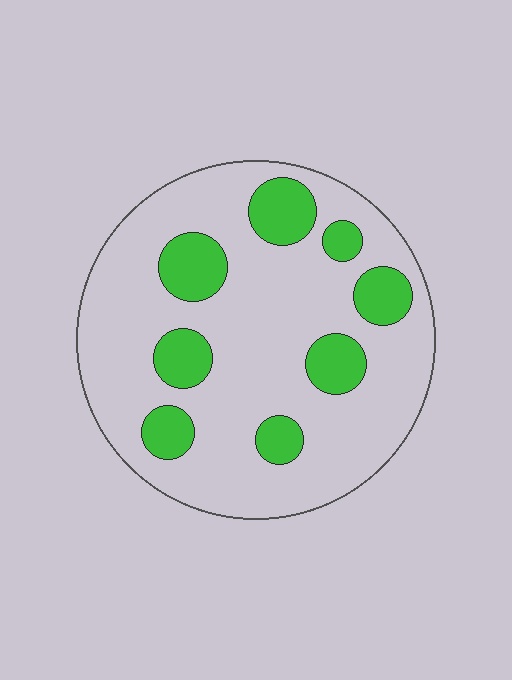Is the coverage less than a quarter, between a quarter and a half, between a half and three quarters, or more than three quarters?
Less than a quarter.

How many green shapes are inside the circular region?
8.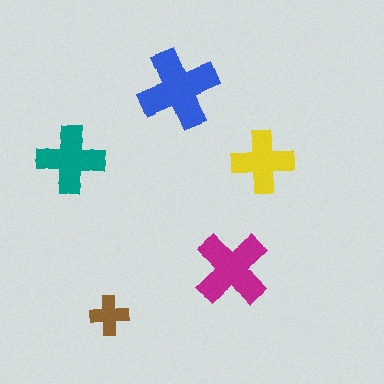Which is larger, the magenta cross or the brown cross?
The magenta one.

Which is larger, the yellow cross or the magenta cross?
The magenta one.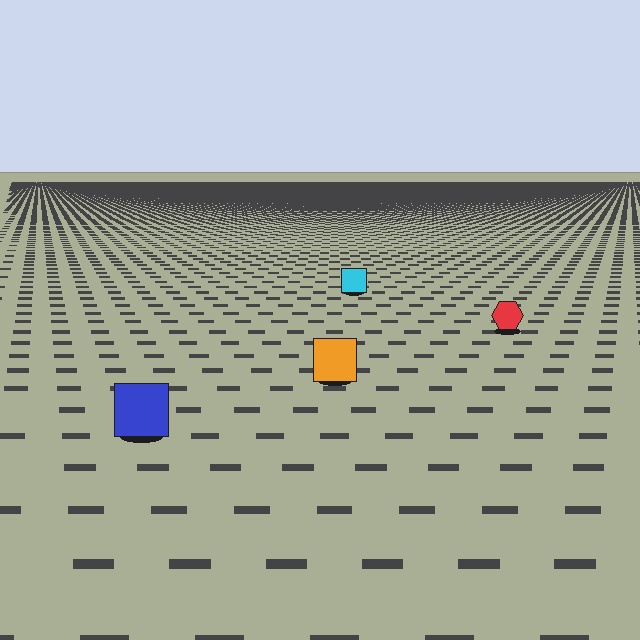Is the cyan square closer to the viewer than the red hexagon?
No. The red hexagon is closer — you can tell from the texture gradient: the ground texture is coarser near it.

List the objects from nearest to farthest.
From nearest to farthest: the blue square, the orange square, the red hexagon, the cyan square.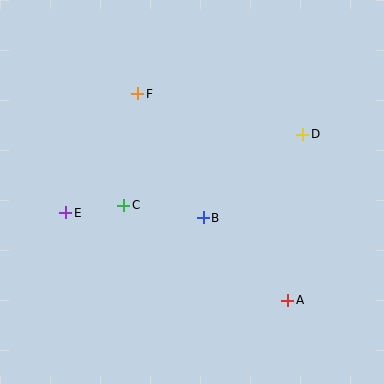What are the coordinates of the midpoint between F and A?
The midpoint between F and A is at (213, 197).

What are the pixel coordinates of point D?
Point D is at (303, 134).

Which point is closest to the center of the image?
Point B at (203, 218) is closest to the center.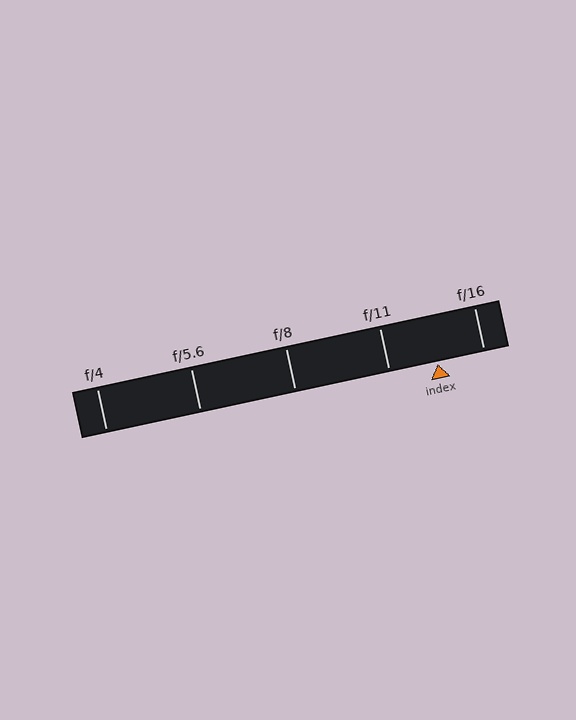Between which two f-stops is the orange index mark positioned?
The index mark is between f/11 and f/16.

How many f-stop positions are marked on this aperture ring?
There are 5 f-stop positions marked.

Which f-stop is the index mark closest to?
The index mark is closest to f/16.